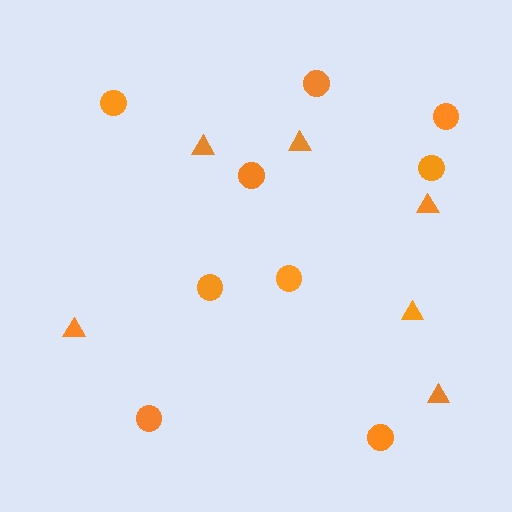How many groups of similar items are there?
There are 2 groups: one group of circles (9) and one group of triangles (6).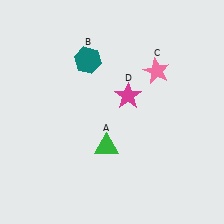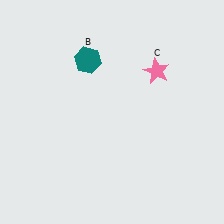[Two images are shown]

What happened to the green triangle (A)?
The green triangle (A) was removed in Image 2. It was in the bottom-left area of Image 1.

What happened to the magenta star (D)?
The magenta star (D) was removed in Image 2. It was in the top-right area of Image 1.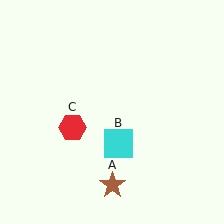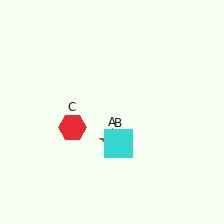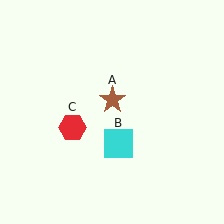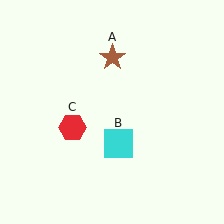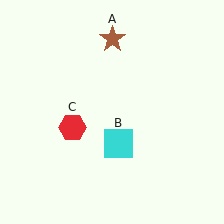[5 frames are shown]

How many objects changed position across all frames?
1 object changed position: brown star (object A).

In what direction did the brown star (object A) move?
The brown star (object A) moved up.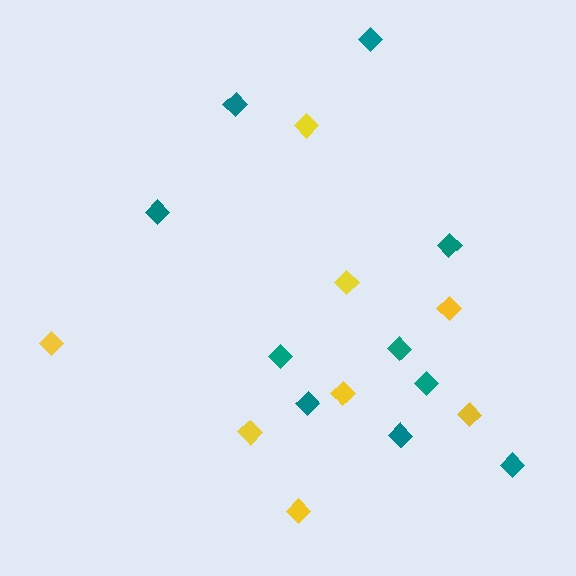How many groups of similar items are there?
There are 2 groups: one group of teal diamonds (10) and one group of yellow diamonds (8).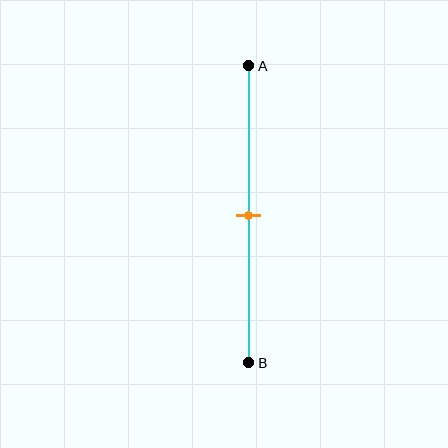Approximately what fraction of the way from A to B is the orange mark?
The orange mark is approximately 50% of the way from A to B.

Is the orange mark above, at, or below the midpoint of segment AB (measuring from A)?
The orange mark is approximately at the midpoint of segment AB.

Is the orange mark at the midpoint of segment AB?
Yes, the mark is approximately at the midpoint.